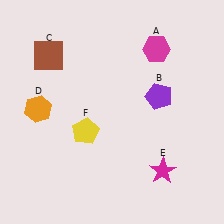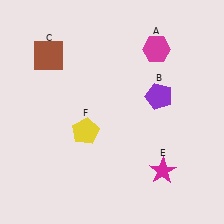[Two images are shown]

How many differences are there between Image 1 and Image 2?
There is 1 difference between the two images.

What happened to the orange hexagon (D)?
The orange hexagon (D) was removed in Image 2. It was in the top-left area of Image 1.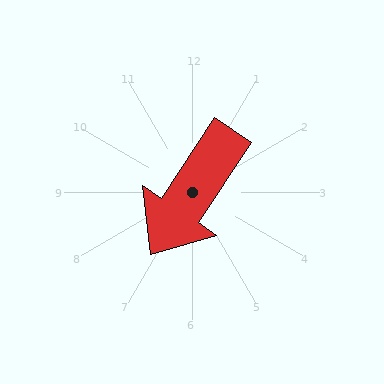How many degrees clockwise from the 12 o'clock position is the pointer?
Approximately 214 degrees.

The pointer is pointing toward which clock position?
Roughly 7 o'clock.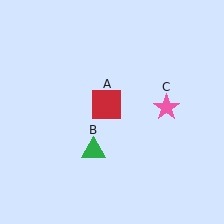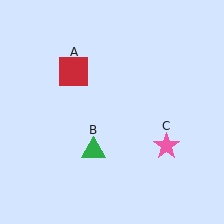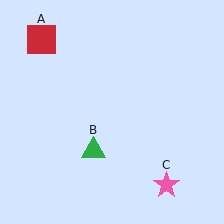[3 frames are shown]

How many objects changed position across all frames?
2 objects changed position: red square (object A), pink star (object C).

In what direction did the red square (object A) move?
The red square (object A) moved up and to the left.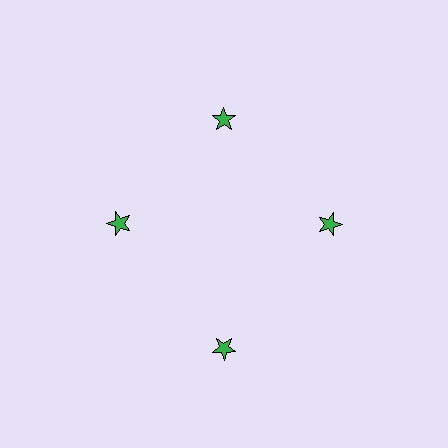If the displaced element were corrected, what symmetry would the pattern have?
It would have 4-fold rotational symmetry — the pattern would map onto itself every 90 degrees.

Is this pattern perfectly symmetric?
No. The 4 green stars are arranged in a ring, but one element near the 6 o'clock position is pushed outward from the center, breaking the 4-fold rotational symmetry.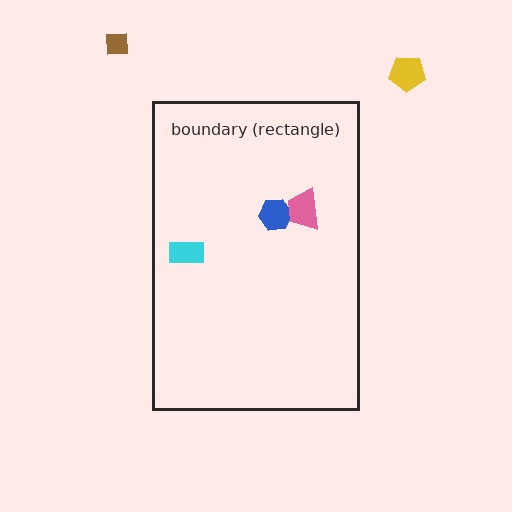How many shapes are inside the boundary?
3 inside, 2 outside.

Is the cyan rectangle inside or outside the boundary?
Inside.